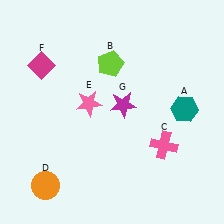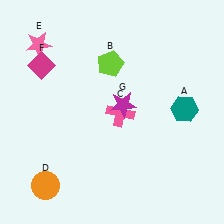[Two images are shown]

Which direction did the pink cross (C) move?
The pink cross (C) moved left.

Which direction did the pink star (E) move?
The pink star (E) moved up.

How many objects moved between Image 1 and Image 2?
2 objects moved between the two images.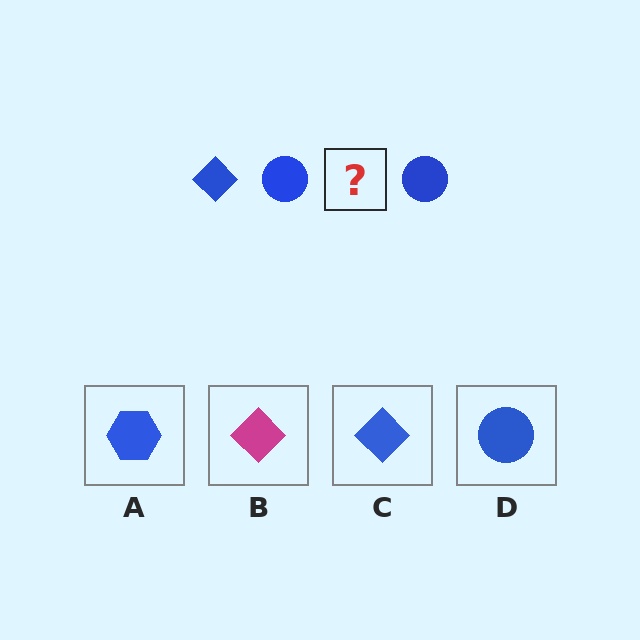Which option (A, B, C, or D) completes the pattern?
C.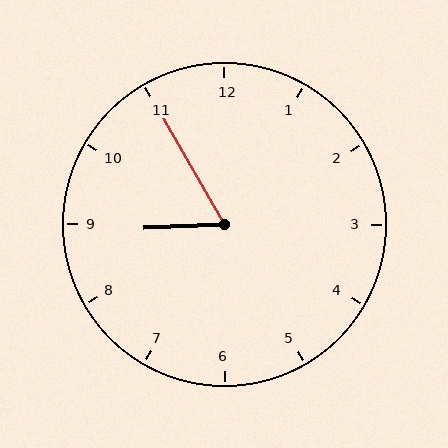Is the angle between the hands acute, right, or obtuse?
It is acute.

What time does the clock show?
8:55.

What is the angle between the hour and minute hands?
Approximately 62 degrees.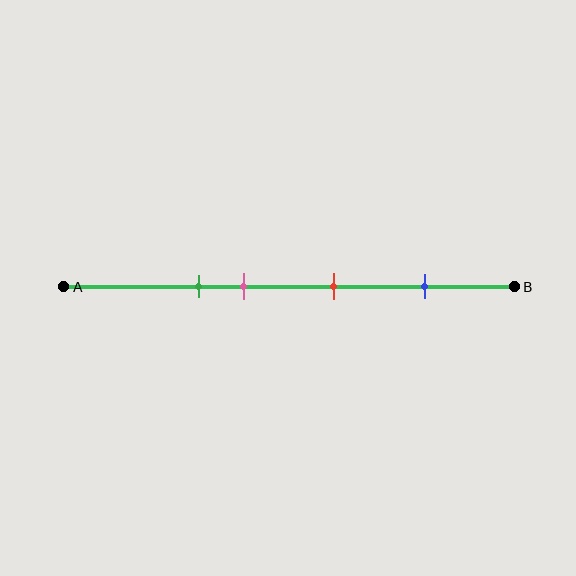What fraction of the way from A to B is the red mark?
The red mark is approximately 60% (0.6) of the way from A to B.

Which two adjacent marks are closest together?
The green and pink marks are the closest adjacent pair.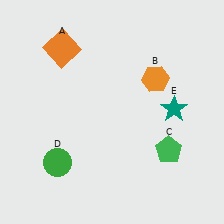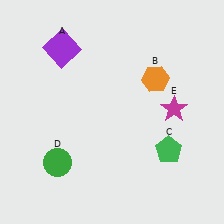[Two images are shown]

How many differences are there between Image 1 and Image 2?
There are 2 differences between the two images.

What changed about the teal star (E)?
In Image 1, E is teal. In Image 2, it changed to magenta.